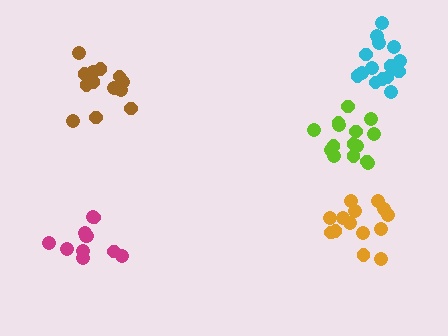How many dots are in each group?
Group 1: 11 dots, Group 2: 14 dots, Group 3: 15 dots, Group 4: 13 dots, Group 5: 15 dots (68 total).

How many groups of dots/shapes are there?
There are 5 groups.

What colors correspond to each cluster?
The clusters are colored: magenta, orange, lime, brown, cyan.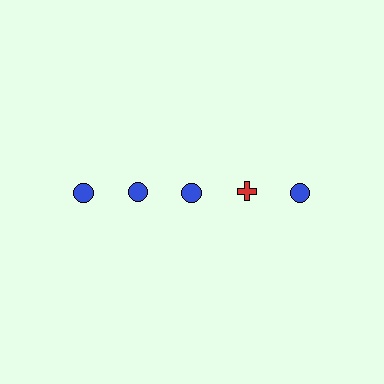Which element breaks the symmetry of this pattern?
The red cross in the top row, second from right column breaks the symmetry. All other shapes are blue circles.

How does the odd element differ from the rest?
It differs in both color (red instead of blue) and shape (cross instead of circle).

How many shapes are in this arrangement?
There are 5 shapes arranged in a grid pattern.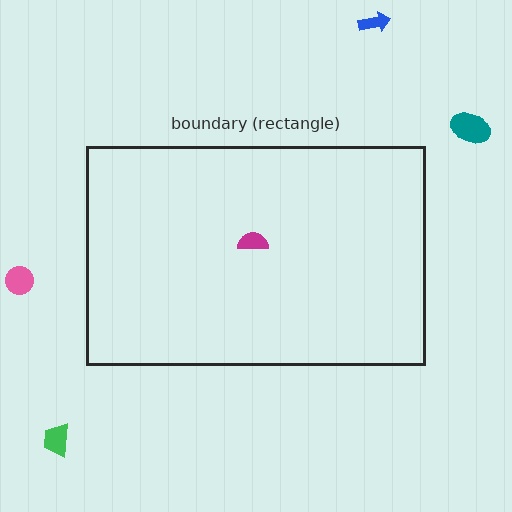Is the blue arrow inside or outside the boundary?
Outside.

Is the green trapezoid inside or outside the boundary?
Outside.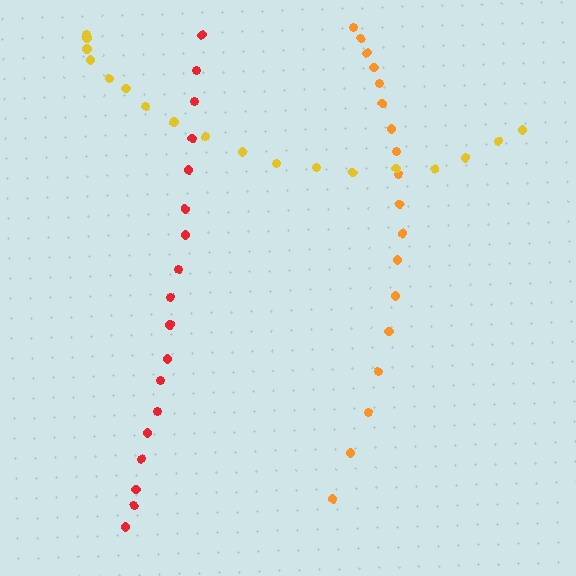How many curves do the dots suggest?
There are 3 distinct paths.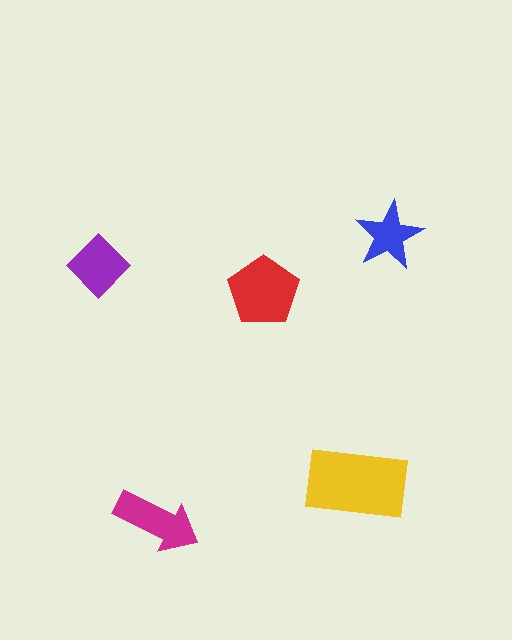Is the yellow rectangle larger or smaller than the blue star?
Larger.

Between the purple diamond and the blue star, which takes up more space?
The purple diamond.